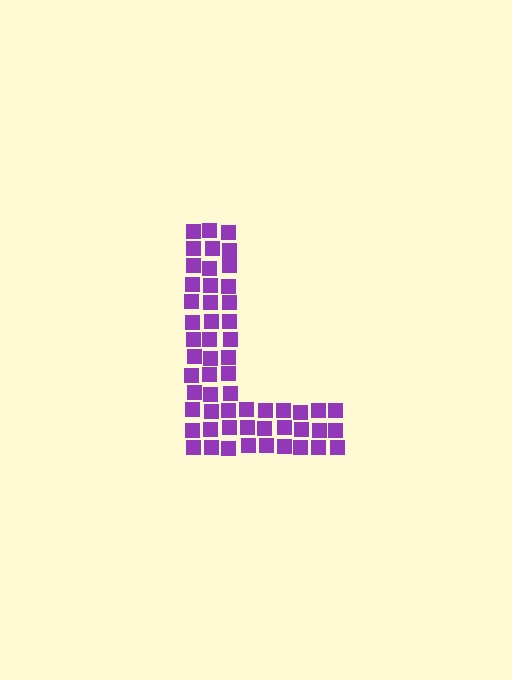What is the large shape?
The large shape is the letter L.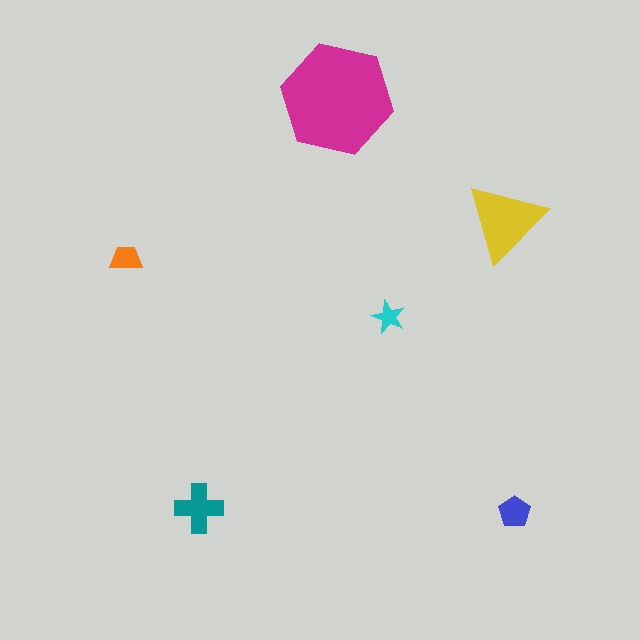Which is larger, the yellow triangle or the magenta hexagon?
The magenta hexagon.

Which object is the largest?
The magenta hexagon.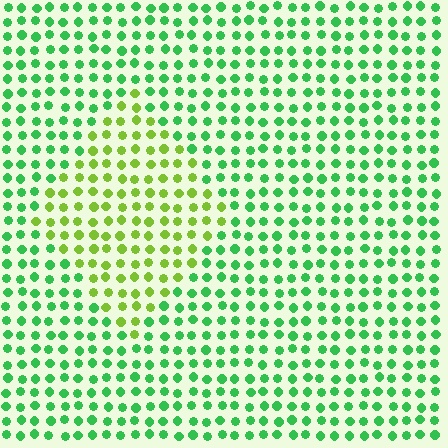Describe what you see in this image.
The image is filled with small green elements in a uniform arrangement. A diamond-shaped region is visible where the elements are tinted to a slightly different hue, forming a subtle color boundary.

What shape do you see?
I see a diamond.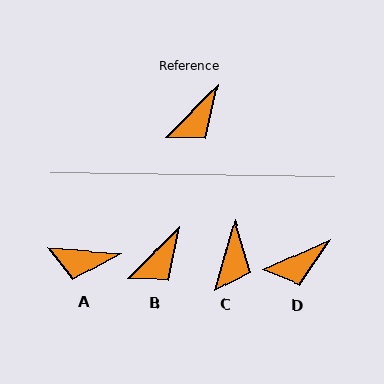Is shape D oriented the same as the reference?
No, it is off by about 21 degrees.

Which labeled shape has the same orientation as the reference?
B.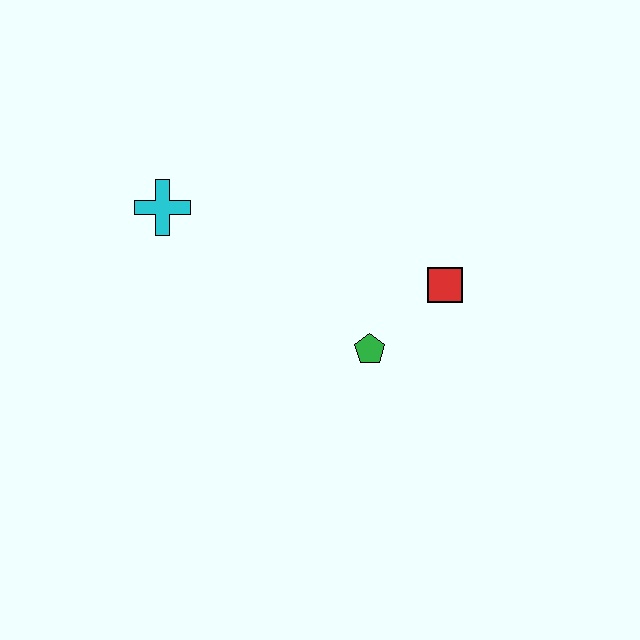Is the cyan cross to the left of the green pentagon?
Yes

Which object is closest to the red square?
The green pentagon is closest to the red square.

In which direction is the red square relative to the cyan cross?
The red square is to the right of the cyan cross.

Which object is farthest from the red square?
The cyan cross is farthest from the red square.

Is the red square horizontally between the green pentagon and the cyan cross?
No